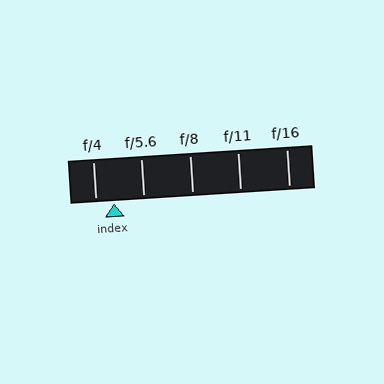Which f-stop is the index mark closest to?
The index mark is closest to f/4.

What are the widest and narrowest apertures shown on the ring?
The widest aperture shown is f/4 and the narrowest is f/16.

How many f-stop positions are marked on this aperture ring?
There are 5 f-stop positions marked.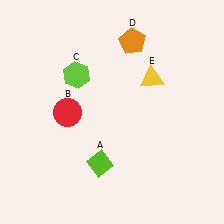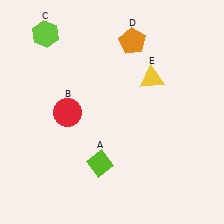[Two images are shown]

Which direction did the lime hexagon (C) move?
The lime hexagon (C) moved up.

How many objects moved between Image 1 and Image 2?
1 object moved between the two images.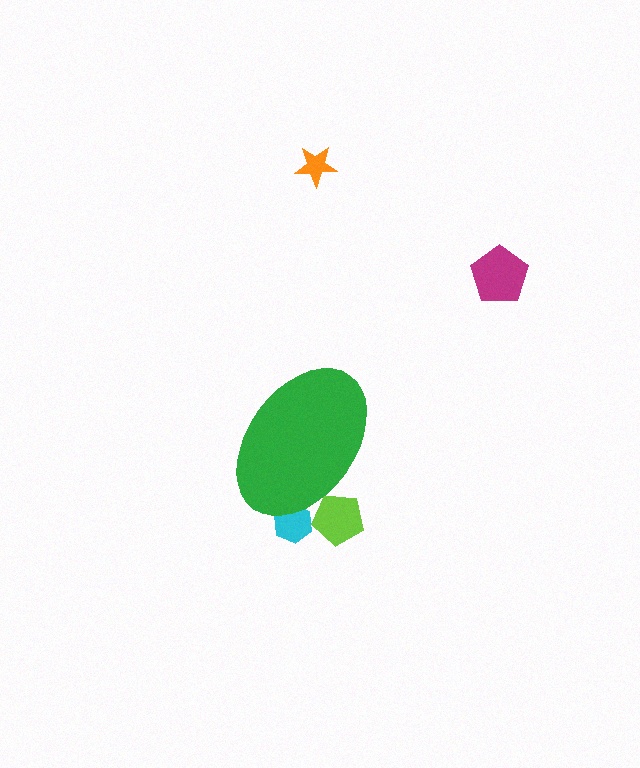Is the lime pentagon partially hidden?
Yes, the lime pentagon is partially hidden behind the green ellipse.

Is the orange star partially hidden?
No, the orange star is fully visible.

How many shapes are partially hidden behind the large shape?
2 shapes are partially hidden.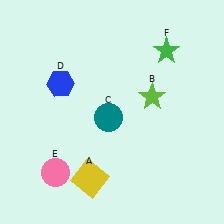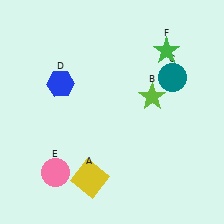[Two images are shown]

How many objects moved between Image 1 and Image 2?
1 object moved between the two images.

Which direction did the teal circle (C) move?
The teal circle (C) moved right.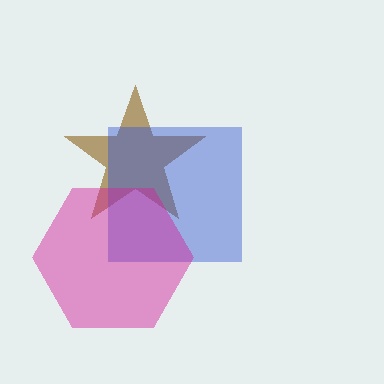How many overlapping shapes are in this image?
There are 3 overlapping shapes in the image.